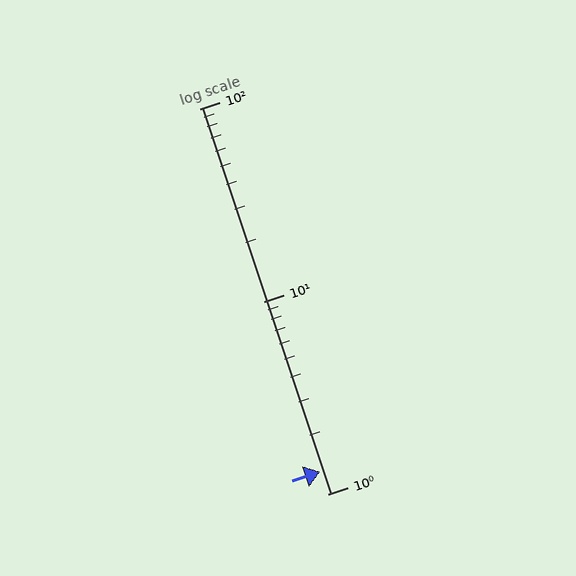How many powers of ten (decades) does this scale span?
The scale spans 2 decades, from 1 to 100.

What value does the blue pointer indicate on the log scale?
The pointer indicates approximately 1.3.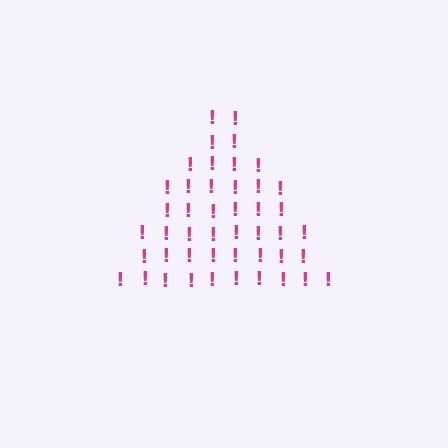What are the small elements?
The small elements are exclamation marks.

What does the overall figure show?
The overall figure shows a triangle.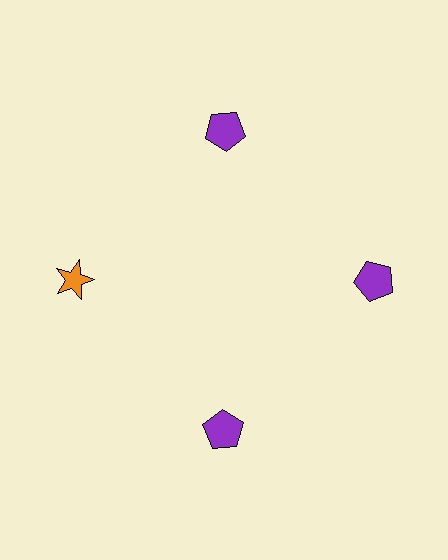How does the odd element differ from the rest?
It differs in both color (orange instead of purple) and shape (star instead of pentagon).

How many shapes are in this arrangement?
There are 4 shapes arranged in a ring pattern.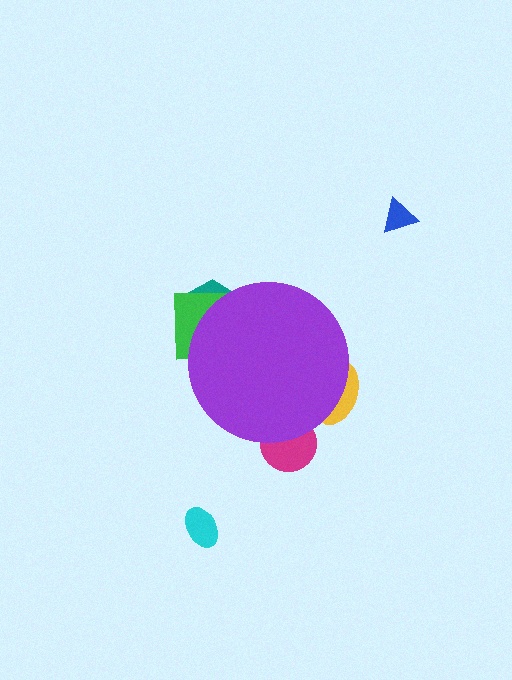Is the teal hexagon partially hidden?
Yes, the teal hexagon is partially hidden behind the purple circle.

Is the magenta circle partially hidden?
Yes, the magenta circle is partially hidden behind the purple circle.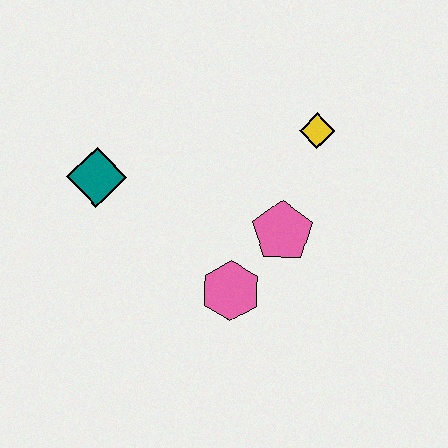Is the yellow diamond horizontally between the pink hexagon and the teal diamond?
No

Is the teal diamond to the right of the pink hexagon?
No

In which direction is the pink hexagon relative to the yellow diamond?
The pink hexagon is below the yellow diamond.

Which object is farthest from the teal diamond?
The yellow diamond is farthest from the teal diamond.